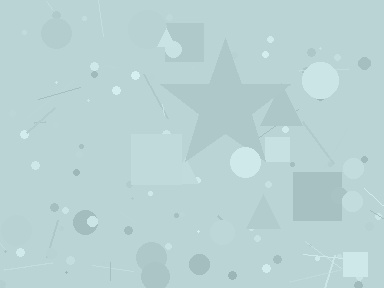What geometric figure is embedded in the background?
A star is embedded in the background.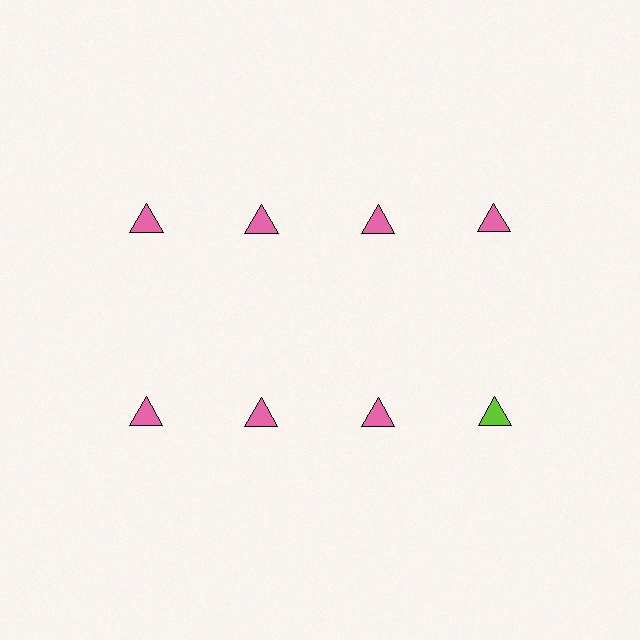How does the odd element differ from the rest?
It has a different color: lime instead of pink.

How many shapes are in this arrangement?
There are 8 shapes arranged in a grid pattern.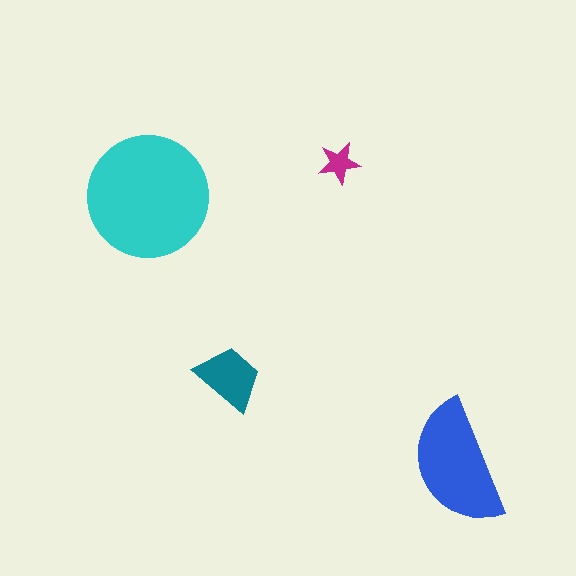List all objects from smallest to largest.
The magenta star, the teal trapezoid, the blue semicircle, the cyan circle.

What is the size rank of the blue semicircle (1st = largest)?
2nd.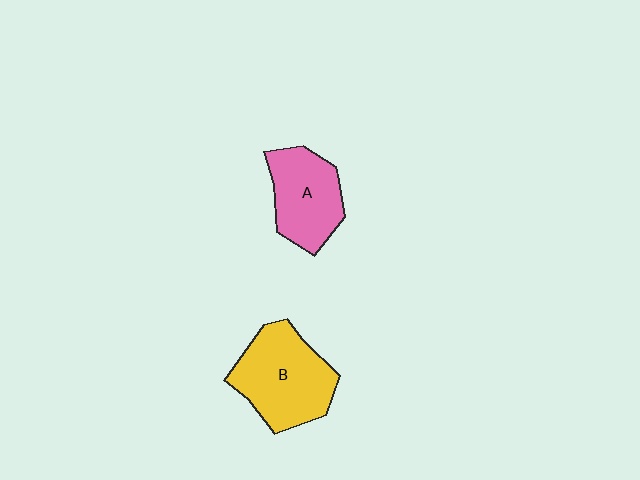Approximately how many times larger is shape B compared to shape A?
Approximately 1.3 times.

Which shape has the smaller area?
Shape A (pink).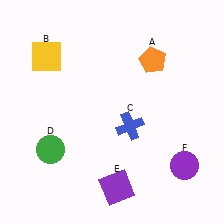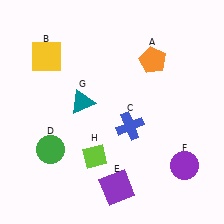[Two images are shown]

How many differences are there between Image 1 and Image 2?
There are 2 differences between the two images.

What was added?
A teal triangle (G), a lime diamond (H) were added in Image 2.